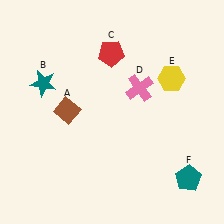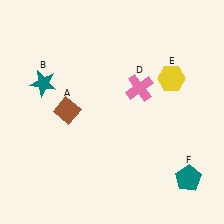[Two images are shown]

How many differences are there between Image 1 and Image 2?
There is 1 difference between the two images.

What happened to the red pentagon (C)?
The red pentagon (C) was removed in Image 2. It was in the top-left area of Image 1.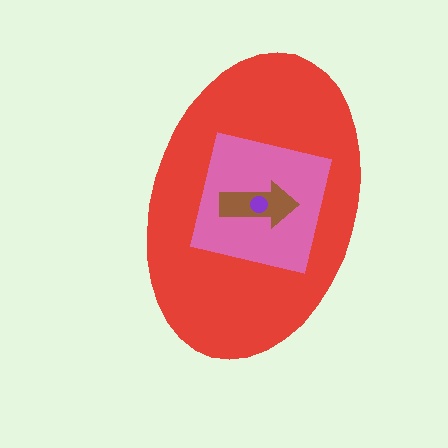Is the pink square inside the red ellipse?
Yes.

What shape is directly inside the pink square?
The brown arrow.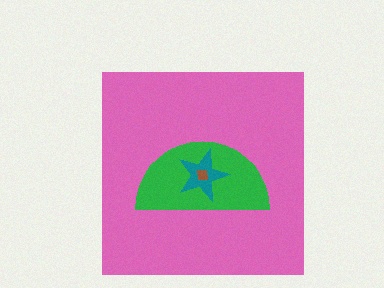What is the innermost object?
The brown square.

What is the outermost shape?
The pink square.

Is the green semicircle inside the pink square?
Yes.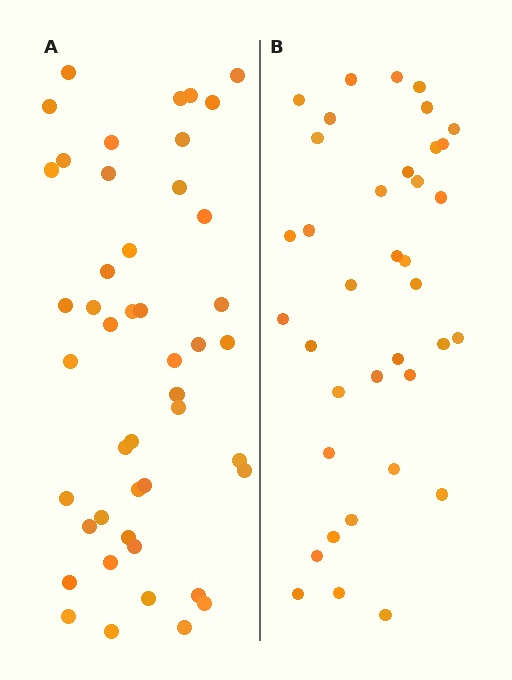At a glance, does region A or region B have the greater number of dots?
Region A (the left region) has more dots.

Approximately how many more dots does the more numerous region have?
Region A has roughly 8 or so more dots than region B.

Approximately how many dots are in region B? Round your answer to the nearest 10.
About 40 dots. (The exact count is 37, which rounds to 40.)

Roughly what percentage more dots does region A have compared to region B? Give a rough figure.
About 25% more.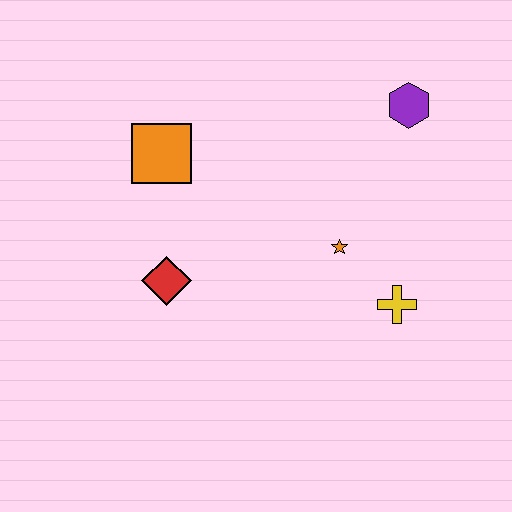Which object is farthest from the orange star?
The orange square is farthest from the orange star.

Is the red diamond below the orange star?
Yes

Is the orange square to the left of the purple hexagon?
Yes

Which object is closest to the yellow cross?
The orange star is closest to the yellow cross.